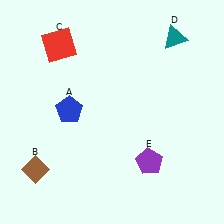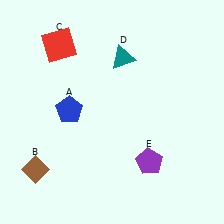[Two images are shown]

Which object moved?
The teal triangle (D) moved left.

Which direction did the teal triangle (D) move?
The teal triangle (D) moved left.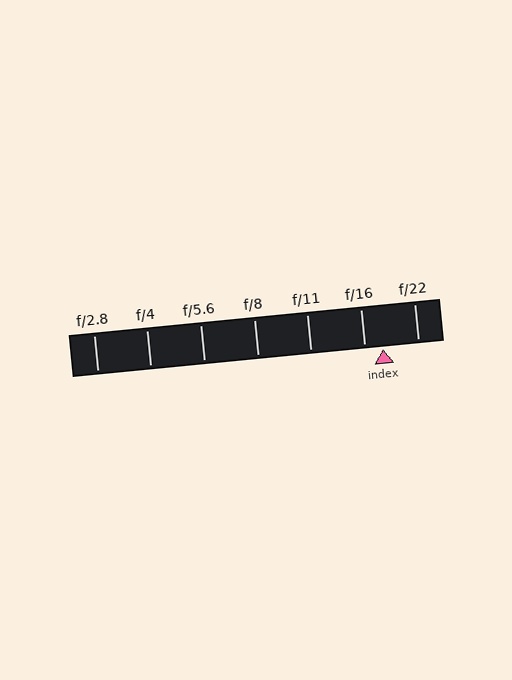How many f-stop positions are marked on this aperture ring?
There are 7 f-stop positions marked.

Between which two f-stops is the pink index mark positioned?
The index mark is between f/16 and f/22.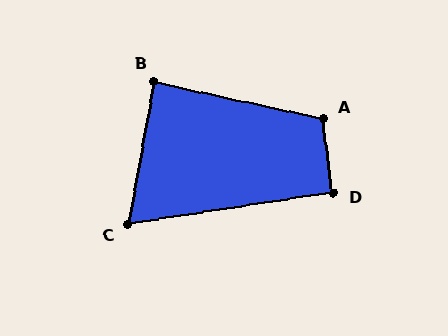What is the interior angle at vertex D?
Approximately 92 degrees (approximately right).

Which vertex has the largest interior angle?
A, at approximately 109 degrees.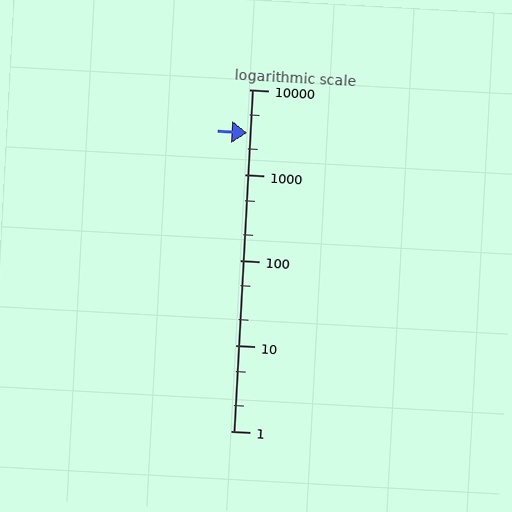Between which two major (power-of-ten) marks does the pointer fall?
The pointer is between 1000 and 10000.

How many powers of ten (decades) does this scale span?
The scale spans 4 decades, from 1 to 10000.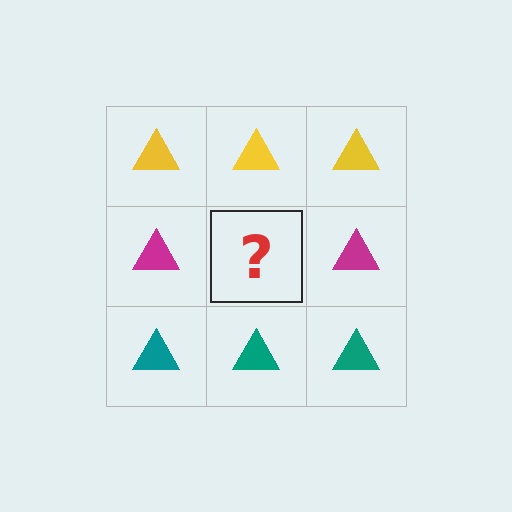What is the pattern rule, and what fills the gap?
The rule is that each row has a consistent color. The gap should be filled with a magenta triangle.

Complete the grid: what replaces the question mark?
The question mark should be replaced with a magenta triangle.